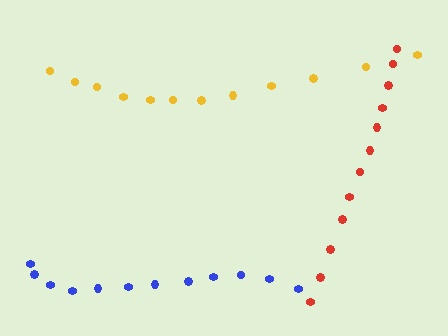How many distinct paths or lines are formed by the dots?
There are 3 distinct paths.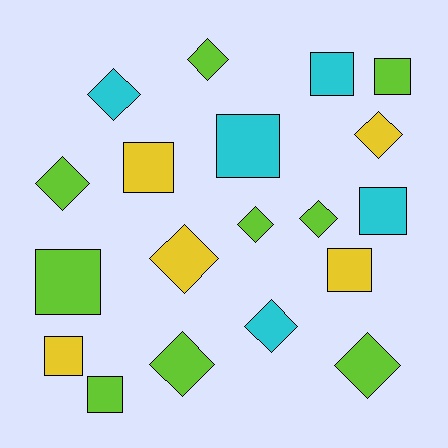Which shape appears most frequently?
Diamond, with 10 objects.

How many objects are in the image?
There are 19 objects.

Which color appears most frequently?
Lime, with 9 objects.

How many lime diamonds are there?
There are 6 lime diamonds.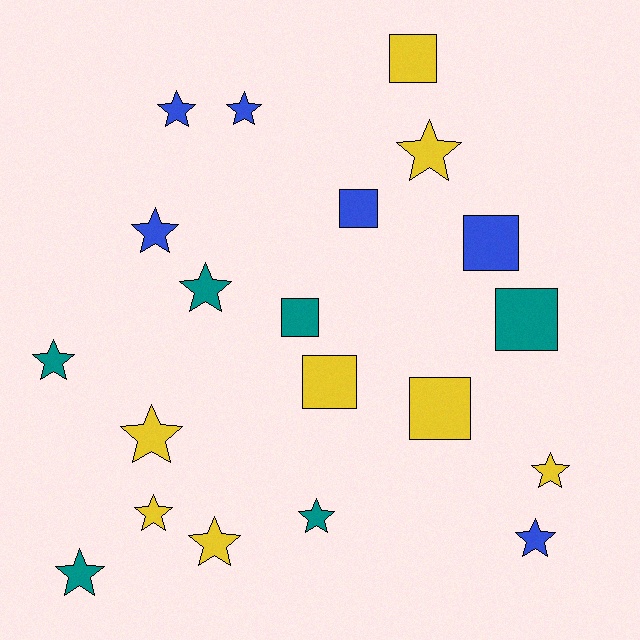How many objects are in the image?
There are 20 objects.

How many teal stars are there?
There are 4 teal stars.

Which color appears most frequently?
Yellow, with 8 objects.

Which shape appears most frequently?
Star, with 13 objects.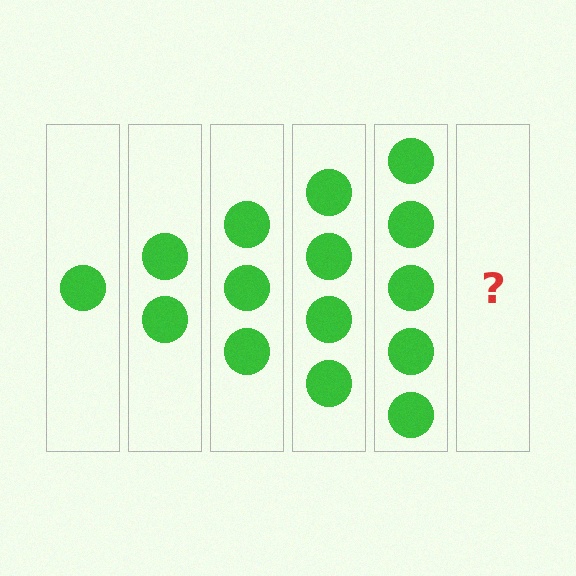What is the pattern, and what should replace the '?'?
The pattern is that each step adds one more circle. The '?' should be 6 circles.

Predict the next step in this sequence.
The next step is 6 circles.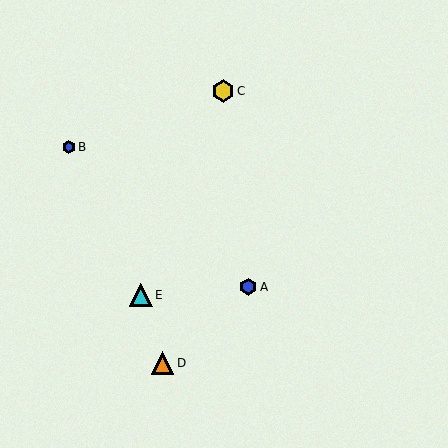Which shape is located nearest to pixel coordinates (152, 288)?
The cyan triangle (labeled E) at (141, 295) is nearest to that location.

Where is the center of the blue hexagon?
The center of the blue hexagon is at (69, 147).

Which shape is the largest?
The cyan triangle (labeled E) is the largest.